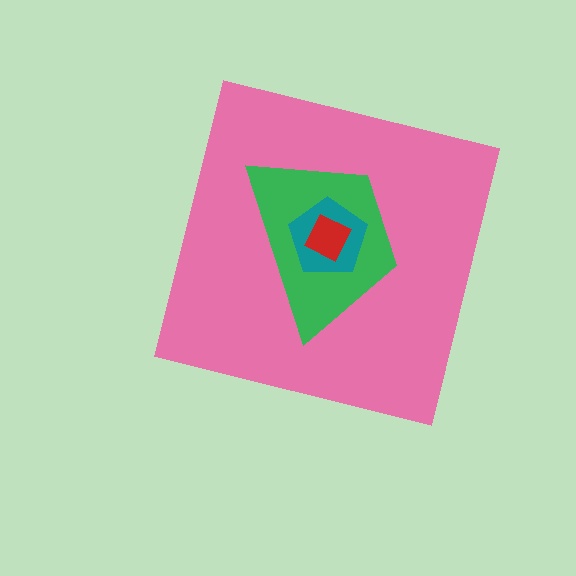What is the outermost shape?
The pink square.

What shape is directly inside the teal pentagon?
The red square.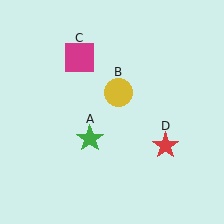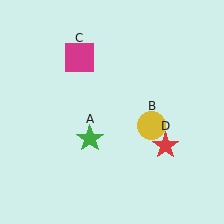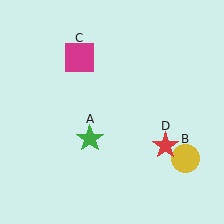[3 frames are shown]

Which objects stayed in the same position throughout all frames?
Green star (object A) and magenta square (object C) and red star (object D) remained stationary.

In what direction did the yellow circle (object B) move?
The yellow circle (object B) moved down and to the right.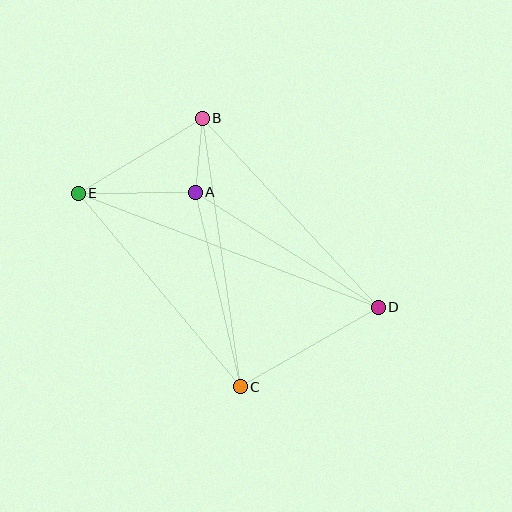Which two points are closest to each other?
Points A and B are closest to each other.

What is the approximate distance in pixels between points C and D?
The distance between C and D is approximately 159 pixels.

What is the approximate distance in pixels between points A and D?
The distance between A and D is approximately 216 pixels.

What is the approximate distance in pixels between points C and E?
The distance between C and E is approximately 252 pixels.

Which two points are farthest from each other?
Points D and E are farthest from each other.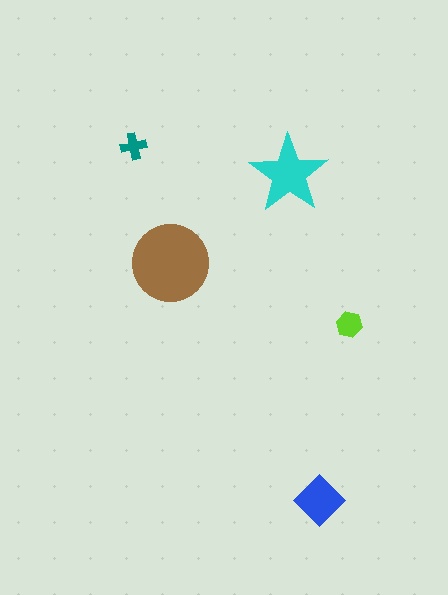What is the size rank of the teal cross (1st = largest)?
5th.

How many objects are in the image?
There are 5 objects in the image.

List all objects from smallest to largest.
The teal cross, the lime hexagon, the blue diamond, the cyan star, the brown circle.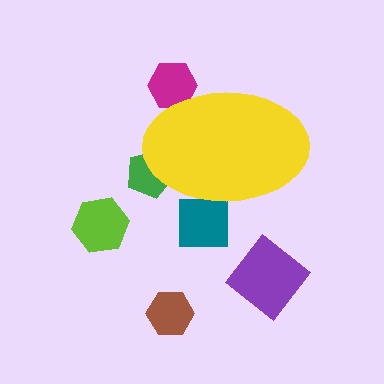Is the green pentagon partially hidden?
Yes, the green pentagon is partially hidden behind the yellow ellipse.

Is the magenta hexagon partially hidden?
Yes, the magenta hexagon is partially hidden behind the yellow ellipse.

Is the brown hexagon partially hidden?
No, the brown hexagon is fully visible.